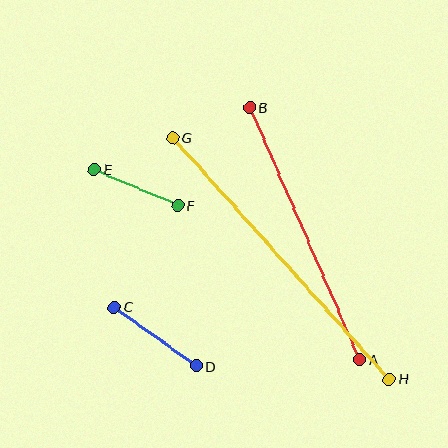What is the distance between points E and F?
The distance is approximately 91 pixels.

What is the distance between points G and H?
The distance is approximately 324 pixels.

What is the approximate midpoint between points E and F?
The midpoint is at approximately (136, 187) pixels.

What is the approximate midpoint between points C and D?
The midpoint is at approximately (155, 336) pixels.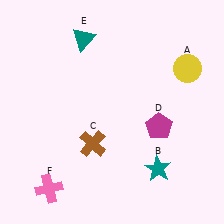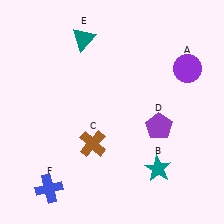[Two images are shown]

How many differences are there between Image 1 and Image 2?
There are 3 differences between the two images.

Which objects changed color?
A changed from yellow to purple. D changed from magenta to purple. F changed from pink to blue.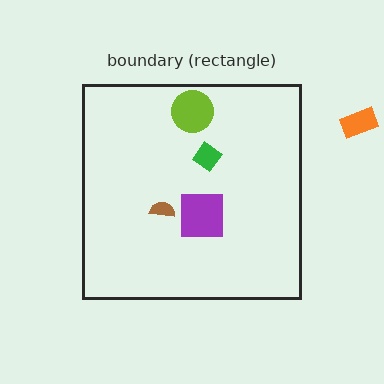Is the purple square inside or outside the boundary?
Inside.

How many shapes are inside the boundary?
4 inside, 1 outside.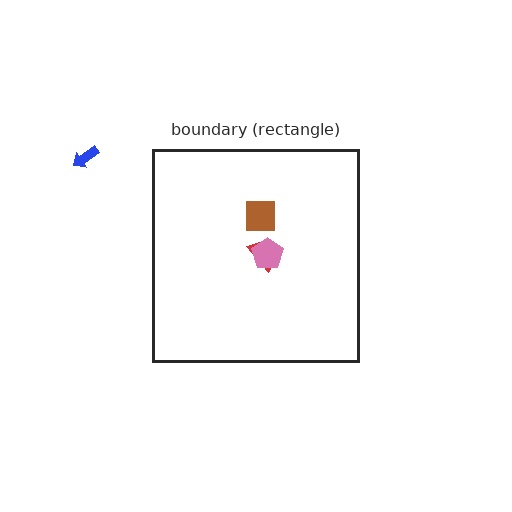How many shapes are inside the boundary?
3 inside, 1 outside.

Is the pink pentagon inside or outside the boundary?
Inside.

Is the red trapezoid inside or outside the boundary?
Inside.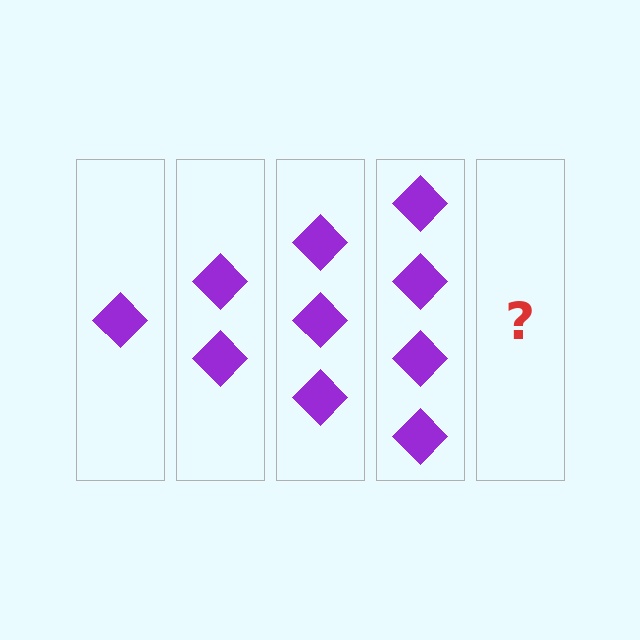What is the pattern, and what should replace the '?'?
The pattern is that each step adds one more diamond. The '?' should be 5 diamonds.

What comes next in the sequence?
The next element should be 5 diamonds.